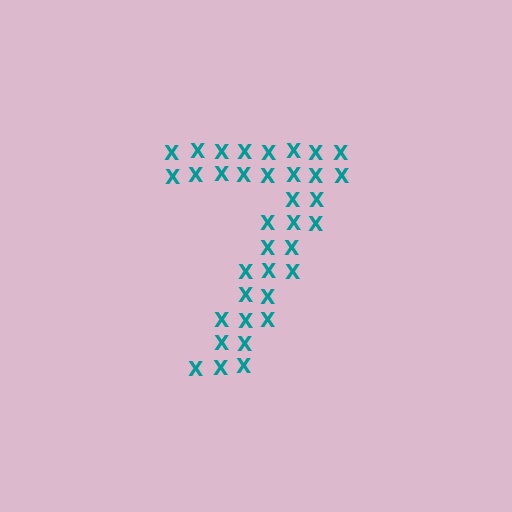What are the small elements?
The small elements are letter X's.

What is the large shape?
The large shape is the digit 7.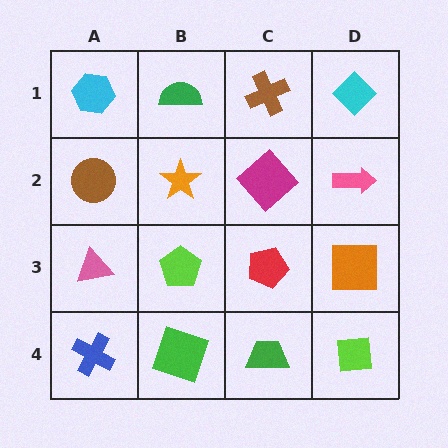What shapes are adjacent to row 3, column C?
A magenta diamond (row 2, column C), a green trapezoid (row 4, column C), a lime pentagon (row 3, column B), an orange square (row 3, column D).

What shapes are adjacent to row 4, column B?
A lime pentagon (row 3, column B), a blue cross (row 4, column A), a green trapezoid (row 4, column C).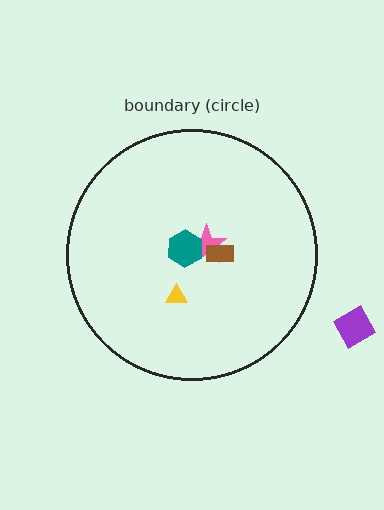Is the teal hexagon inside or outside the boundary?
Inside.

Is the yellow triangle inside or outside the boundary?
Inside.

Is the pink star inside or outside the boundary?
Inside.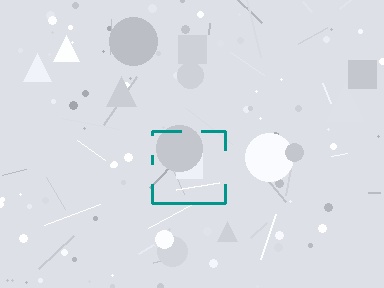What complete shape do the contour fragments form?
The contour fragments form a square.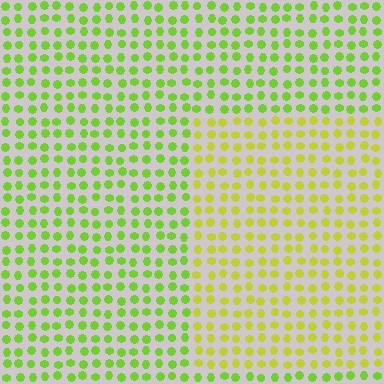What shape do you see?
I see a rectangle.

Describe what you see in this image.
The image is filled with small lime elements in a uniform arrangement. A rectangle-shaped region is visible where the elements are tinted to a slightly different hue, forming a subtle color boundary.